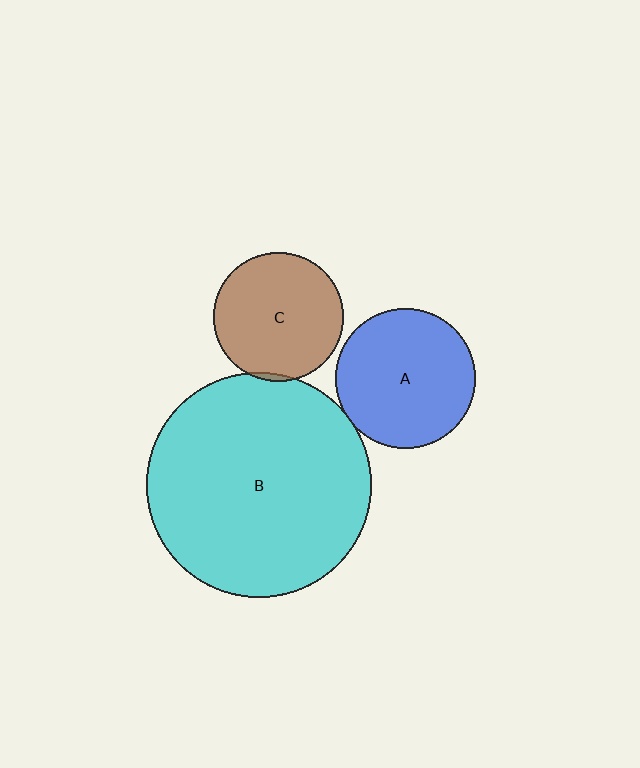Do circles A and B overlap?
Yes.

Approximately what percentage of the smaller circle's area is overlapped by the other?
Approximately 5%.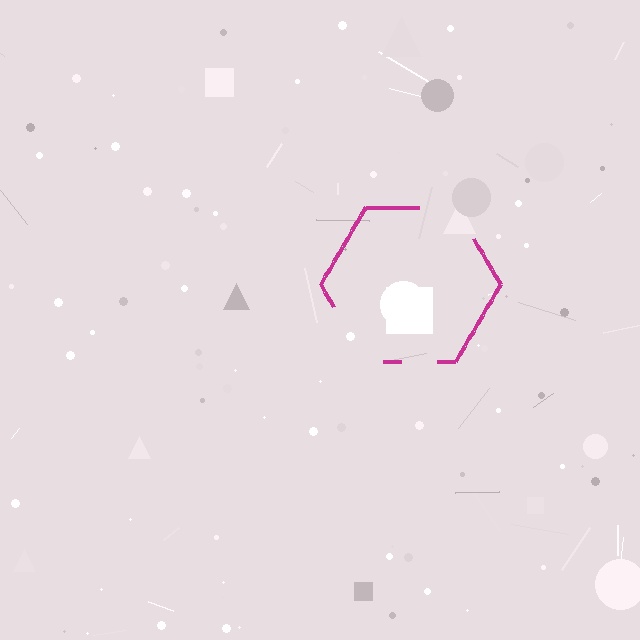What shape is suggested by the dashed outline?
The dashed outline suggests a hexagon.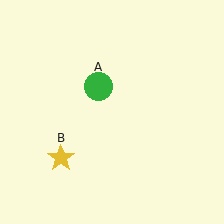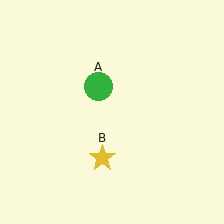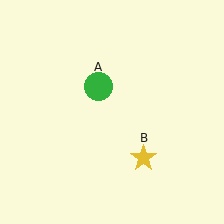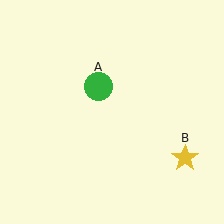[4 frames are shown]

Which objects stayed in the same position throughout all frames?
Green circle (object A) remained stationary.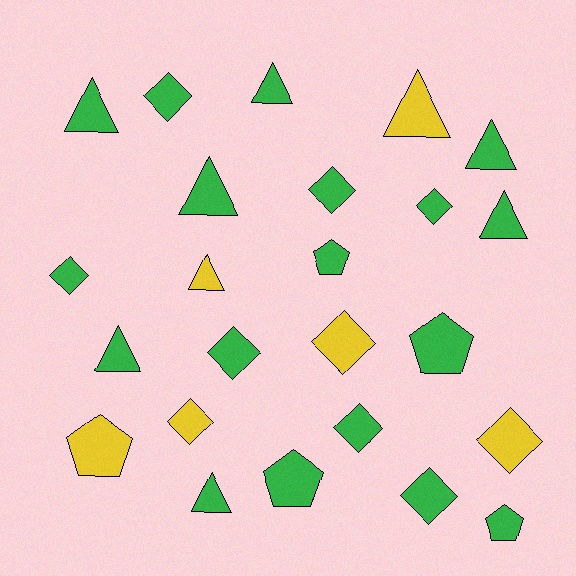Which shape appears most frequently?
Diamond, with 10 objects.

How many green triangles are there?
There are 7 green triangles.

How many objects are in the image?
There are 24 objects.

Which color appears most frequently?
Green, with 18 objects.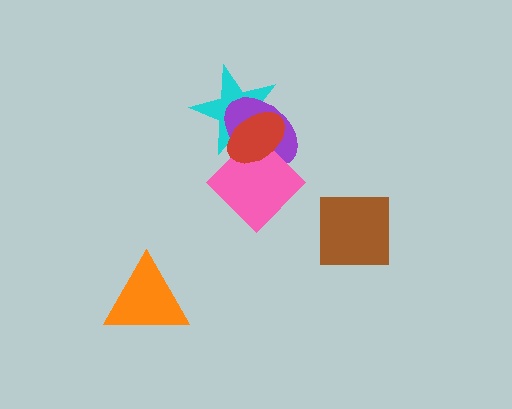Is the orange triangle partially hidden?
No, no other shape covers it.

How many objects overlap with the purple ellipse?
3 objects overlap with the purple ellipse.